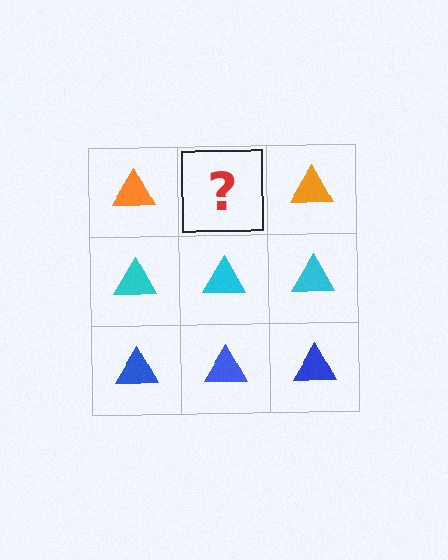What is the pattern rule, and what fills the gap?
The rule is that each row has a consistent color. The gap should be filled with an orange triangle.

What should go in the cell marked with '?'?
The missing cell should contain an orange triangle.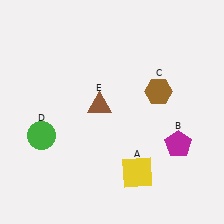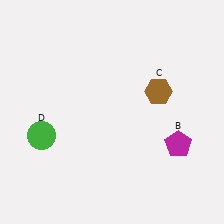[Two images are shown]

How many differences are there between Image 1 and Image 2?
There are 2 differences between the two images.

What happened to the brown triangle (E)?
The brown triangle (E) was removed in Image 2. It was in the top-left area of Image 1.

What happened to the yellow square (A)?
The yellow square (A) was removed in Image 2. It was in the bottom-right area of Image 1.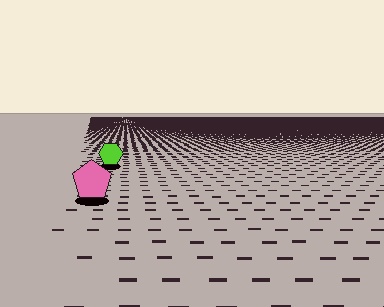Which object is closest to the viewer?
The pink pentagon is closest. The texture marks near it are larger and more spread out.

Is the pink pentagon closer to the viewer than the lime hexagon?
Yes. The pink pentagon is closer — you can tell from the texture gradient: the ground texture is coarser near it.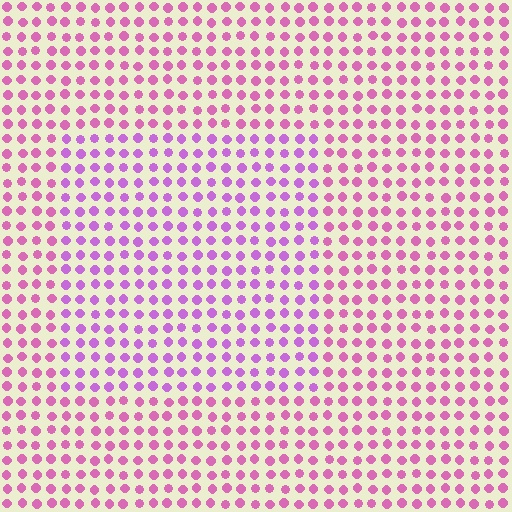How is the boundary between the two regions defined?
The boundary is defined purely by a slight shift in hue (about 29 degrees). Spacing, size, and orientation are identical on both sides.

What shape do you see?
I see a rectangle.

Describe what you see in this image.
The image is filled with small pink elements in a uniform arrangement. A rectangle-shaped region is visible where the elements are tinted to a slightly different hue, forming a subtle color boundary.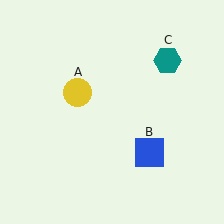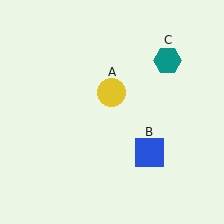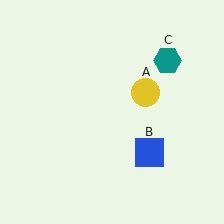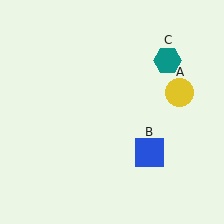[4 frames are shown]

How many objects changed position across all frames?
1 object changed position: yellow circle (object A).